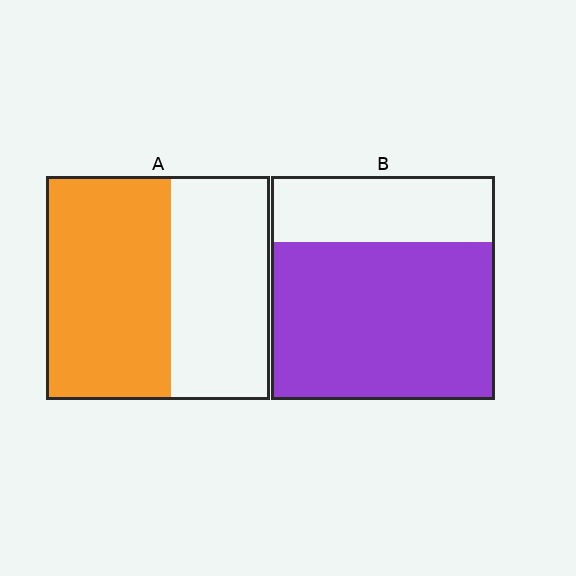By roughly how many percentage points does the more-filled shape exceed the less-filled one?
By roughly 15 percentage points (B over A).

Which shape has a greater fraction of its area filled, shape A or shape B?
Shape B.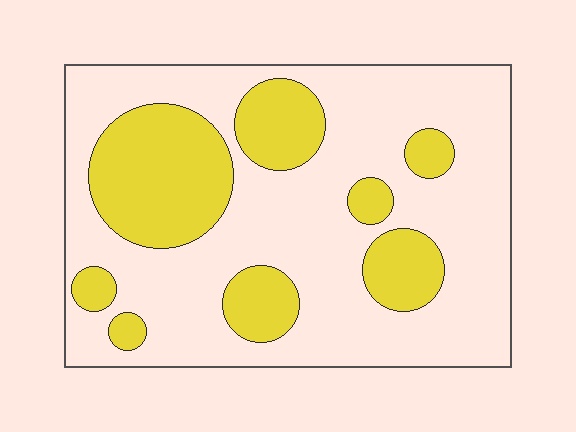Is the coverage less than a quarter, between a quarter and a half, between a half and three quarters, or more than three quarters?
Between a quarter and a half.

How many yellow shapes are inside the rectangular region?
8.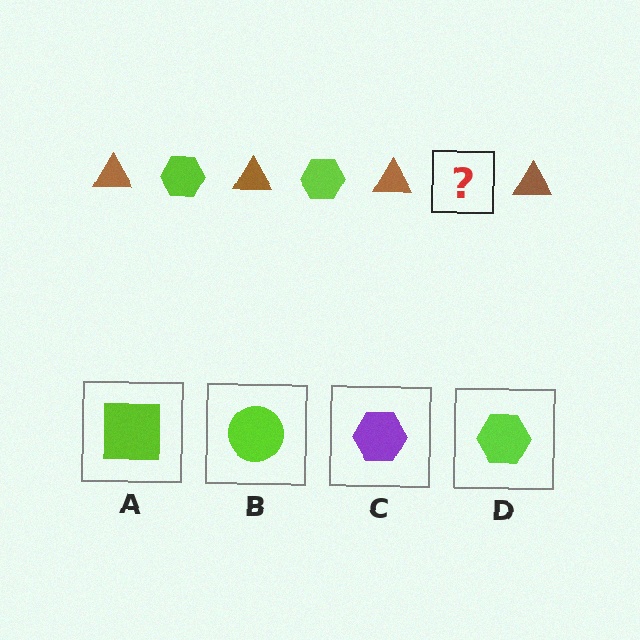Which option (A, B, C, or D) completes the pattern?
D.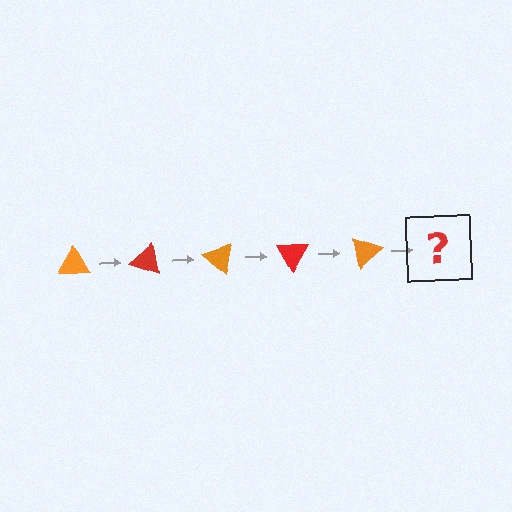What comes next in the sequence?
The next element should be a red triangle, rotated 100 degrees from the start.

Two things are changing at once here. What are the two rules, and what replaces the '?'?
The two rules are that it rotates 20 degrees each step and the color cycles through orange and red. The '?' should be a red triangle, rotated 100 degrees from the start.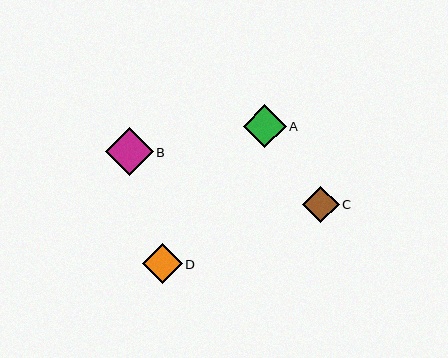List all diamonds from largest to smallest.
From largest to smallest: B, A, D, C.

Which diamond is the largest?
Diamond B is the largest with a size of approximately 48 pixels.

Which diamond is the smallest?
Diamond C is the smallest with a size of approximately 36 pixels.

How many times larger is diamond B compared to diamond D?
Diamond B is approximately 1.2 times the size of diamond D.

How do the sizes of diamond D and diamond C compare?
Diamond D and diamond C are approximately the same size.